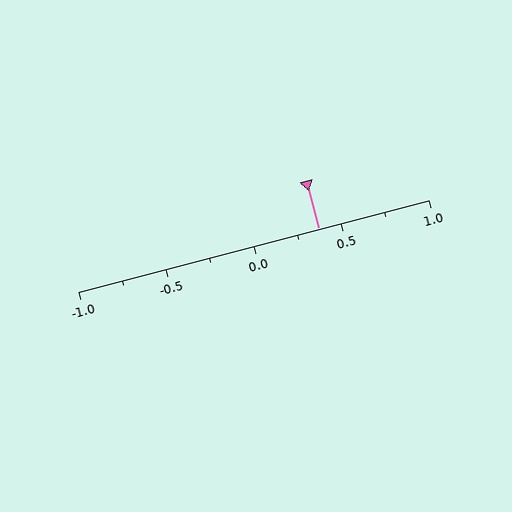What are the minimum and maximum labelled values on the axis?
The axis runs from -1.0 to 1.0.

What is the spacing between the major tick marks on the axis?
The major ticks are spaced 0.5 apart.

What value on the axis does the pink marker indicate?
The marker indicates approximately 0.38.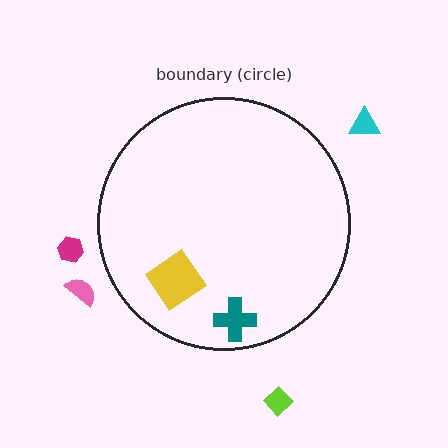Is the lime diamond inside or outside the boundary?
Outside.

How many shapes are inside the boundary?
2 inside, 4 outside.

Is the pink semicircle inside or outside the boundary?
Outside.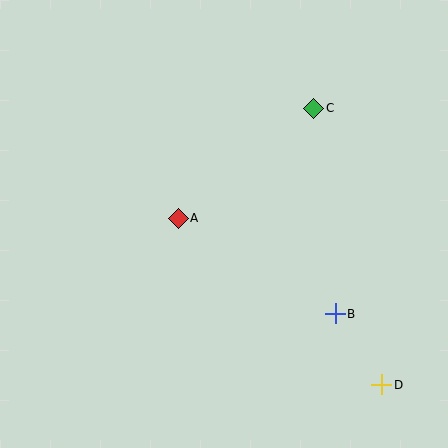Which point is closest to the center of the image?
Point A at (178, 218) is closest to the center.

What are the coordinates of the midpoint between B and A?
The midpoint between B and A is at (257, 266).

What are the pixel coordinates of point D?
Point D is at (382, 385).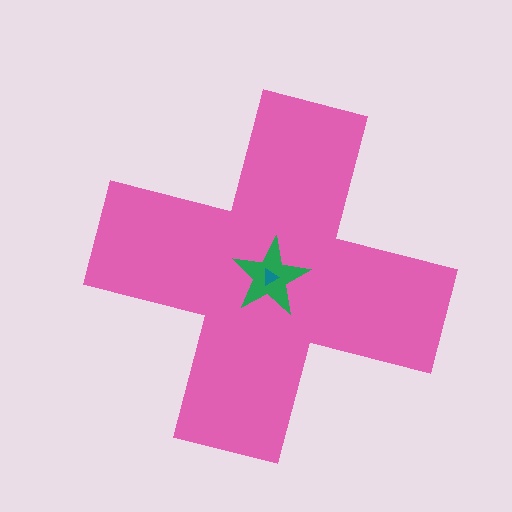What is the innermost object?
The teal triangle.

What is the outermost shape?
The pink cross.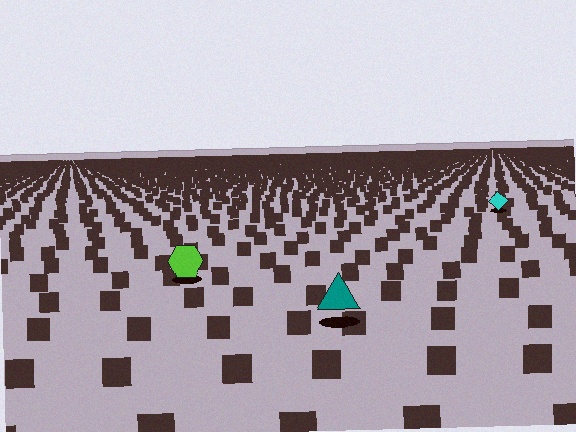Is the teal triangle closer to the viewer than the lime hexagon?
Yes. The teal triangle is closer — you can tell from the texture gradient: the ground texture is coarser near it.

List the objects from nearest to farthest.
From nearest to farthest: the teal triangle, the lime hexagon, the cyan diamond.